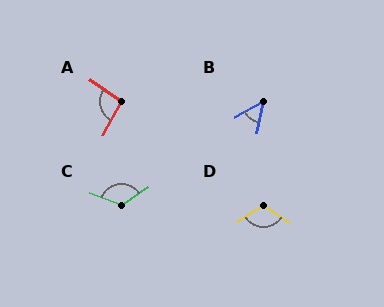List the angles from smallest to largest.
B (50°), A (95°), D (113°), C (126°).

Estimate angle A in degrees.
Approximately 95 degrees.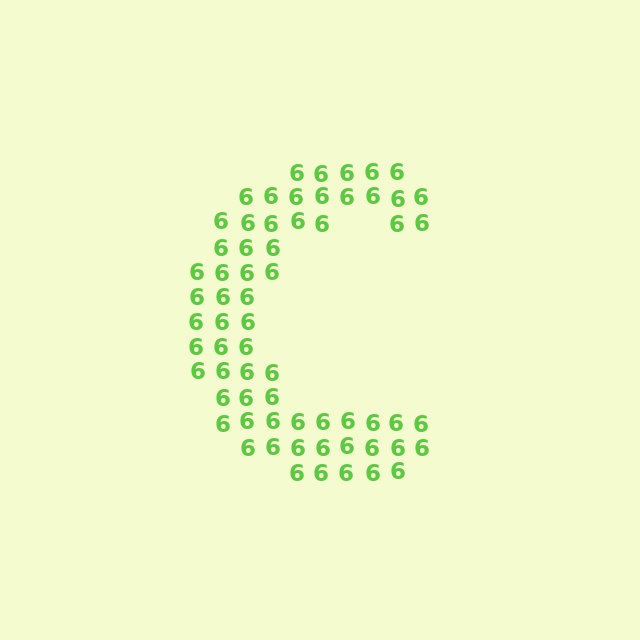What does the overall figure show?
The overall figure shows the letter C.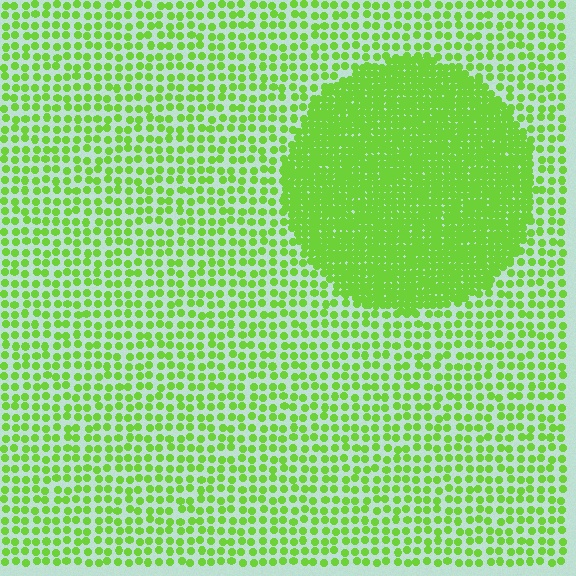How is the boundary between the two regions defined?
The boundary is defined by a change in element density (approximately 2.6x ratio). All elements are the same color, size, and shape.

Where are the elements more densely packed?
The elements are more densely packed inside the circle boundary.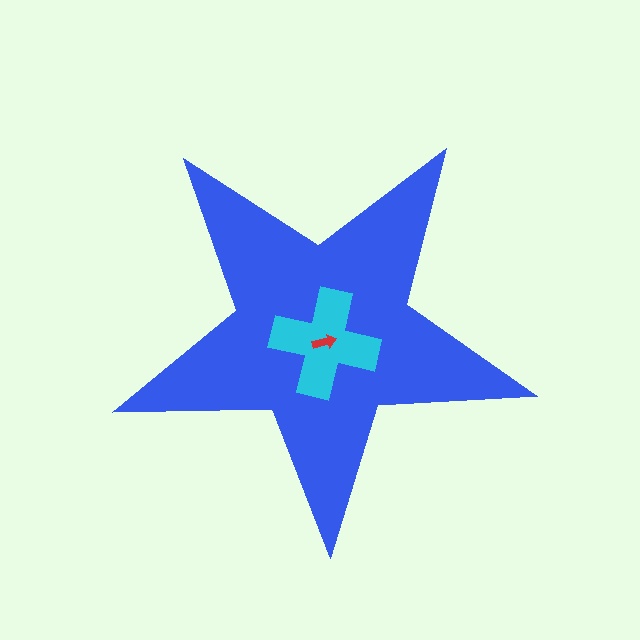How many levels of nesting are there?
3.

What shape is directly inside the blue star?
The cyan cross.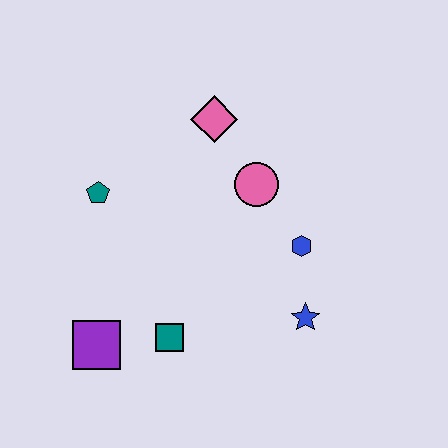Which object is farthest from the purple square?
The pink diamond is farthest from the purple square.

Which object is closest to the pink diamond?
The pink circle is closest to the pink diamond.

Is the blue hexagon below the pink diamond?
Yes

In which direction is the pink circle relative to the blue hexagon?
The pink circle is above the blue hexagon.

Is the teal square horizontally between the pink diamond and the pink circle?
No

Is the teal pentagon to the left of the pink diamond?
Yes